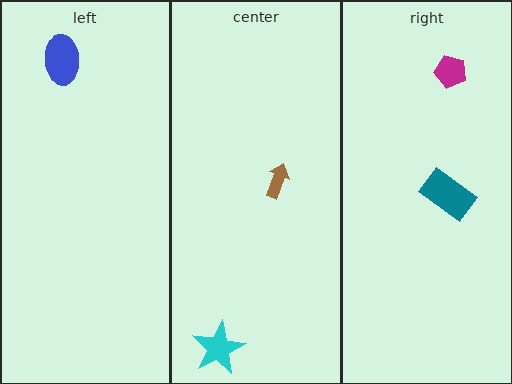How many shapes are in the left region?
1.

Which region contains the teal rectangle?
The right region.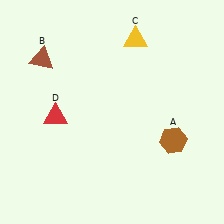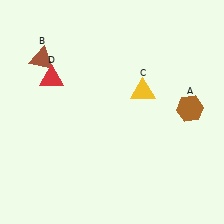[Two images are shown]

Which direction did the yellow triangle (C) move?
The yellow triangle (C) moved down.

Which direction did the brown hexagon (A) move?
The brown hexagon (A) moved up.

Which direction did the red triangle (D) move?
The red triangle (D) moved up.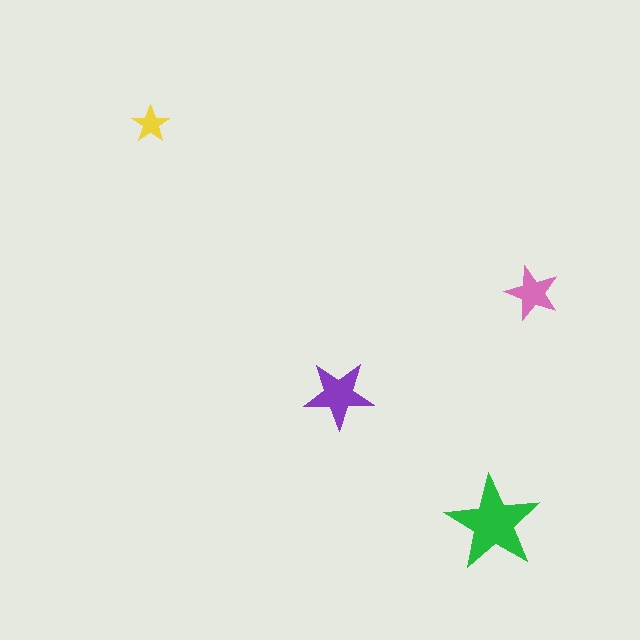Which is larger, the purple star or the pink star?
The purple one.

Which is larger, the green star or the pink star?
The green one.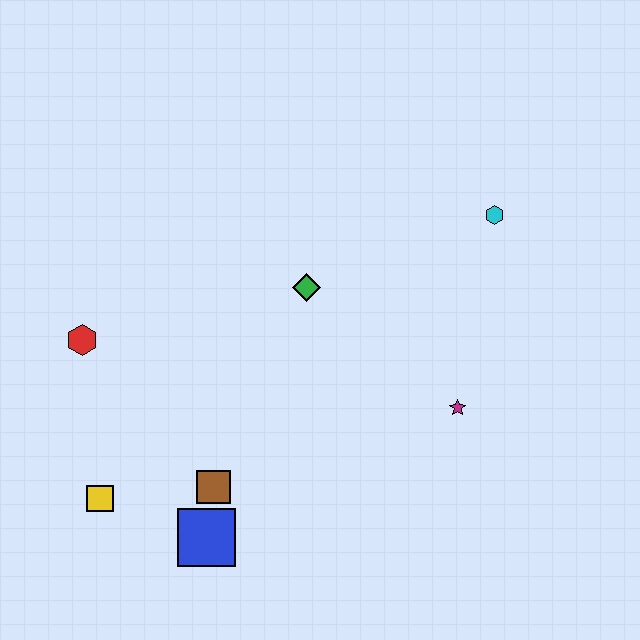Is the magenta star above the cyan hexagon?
No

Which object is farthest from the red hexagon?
The cyan hexagon is farthest from the red hexagon.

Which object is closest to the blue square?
The brown square is closest to the blue square.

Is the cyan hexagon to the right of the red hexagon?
Yes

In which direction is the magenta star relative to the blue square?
The magenta star is to the right of the blue square.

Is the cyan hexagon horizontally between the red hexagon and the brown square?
No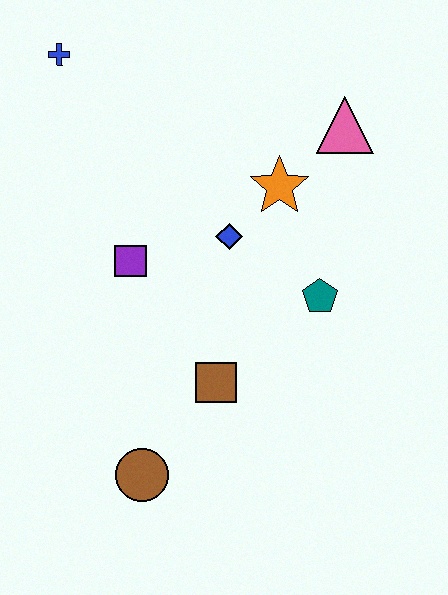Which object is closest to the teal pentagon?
The blue diamond is closest to the teal pentagon.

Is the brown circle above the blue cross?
No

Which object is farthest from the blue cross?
The brown circle is farthest from the blue cross.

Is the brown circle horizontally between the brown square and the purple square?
Yes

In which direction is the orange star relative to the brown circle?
The orange star is above the brown circle.